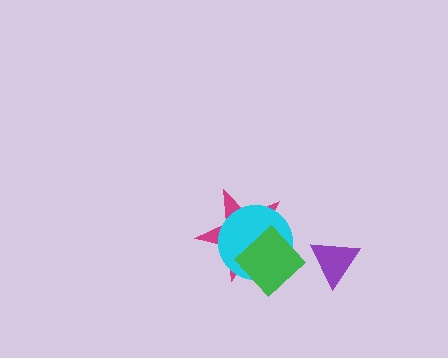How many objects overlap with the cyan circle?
2 objects overlap with the cyan circle.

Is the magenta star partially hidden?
Yes, it is partially covered by another shape.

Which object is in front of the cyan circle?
The green diamond is in front of the cyan circle.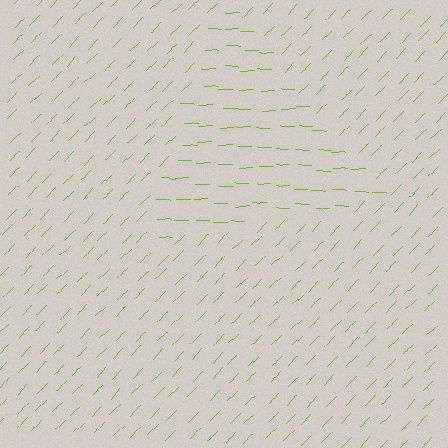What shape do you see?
I see a triangle.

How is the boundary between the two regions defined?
The boundary is defined purely by a change in line orientation (approximately 45 degrees difference). All lines are the same color and thickness.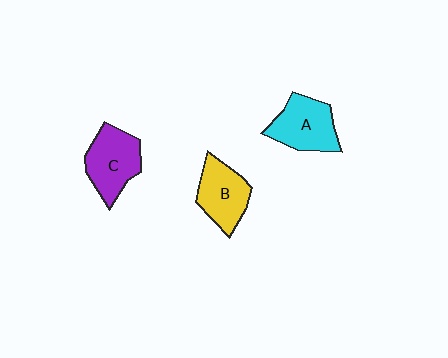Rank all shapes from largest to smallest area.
From largest to smallest: C (purple), A (cyan), B (yellow).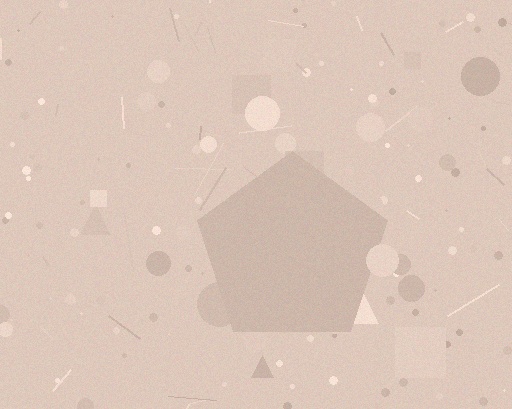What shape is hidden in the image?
A pentagon is hidden in the image.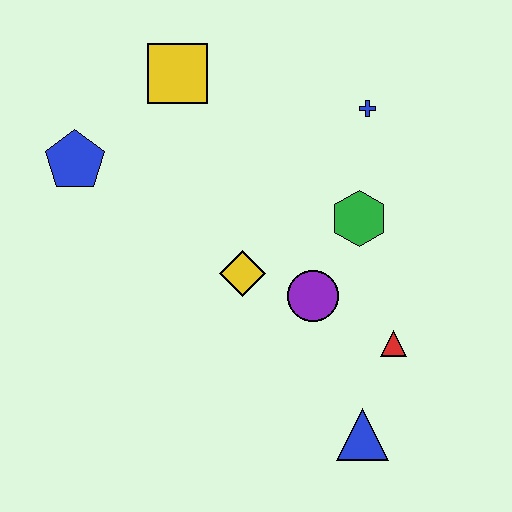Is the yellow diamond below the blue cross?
Yes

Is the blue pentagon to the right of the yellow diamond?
No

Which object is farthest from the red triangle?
The blue pentagon is farthest from the red triangle.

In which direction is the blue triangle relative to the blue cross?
The blue triangle is below the blue cross.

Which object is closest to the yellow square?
The blue pentagon is closest to the yellow square.